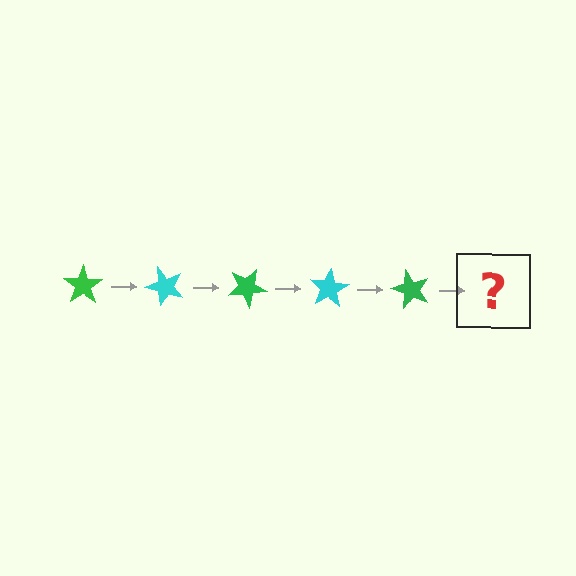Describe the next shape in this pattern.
It should be a cyan star, rotated 250 degrees from the start.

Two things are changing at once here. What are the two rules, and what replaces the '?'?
The two rules are that it rotates 50 degrees each step and the color cycles through green and cyan. The '?' should be a cyan star, rotated 250 degrees from the start.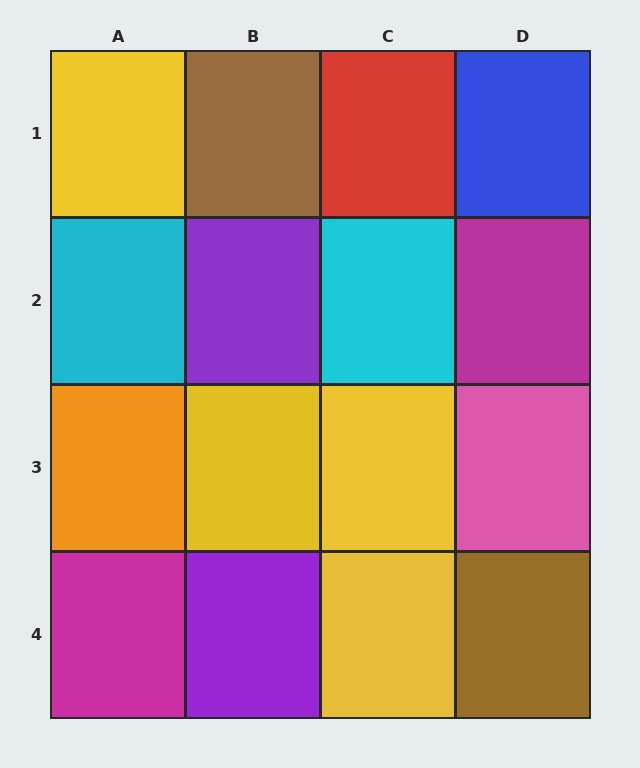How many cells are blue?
1 cell is blue.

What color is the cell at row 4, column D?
Brown.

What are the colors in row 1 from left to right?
Yellow, brown, red, blue.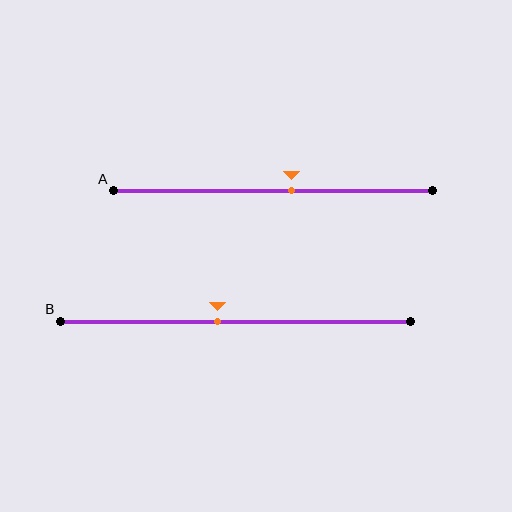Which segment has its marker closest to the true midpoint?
Segment B has its marker closest to the true midpoint.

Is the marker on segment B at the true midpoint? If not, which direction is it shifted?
No, the marker on segment B is shifted to the left by about 5% of the segment length.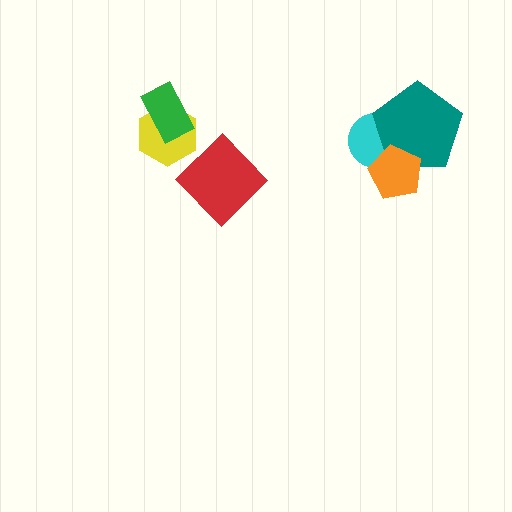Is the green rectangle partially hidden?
No, no other shape covers it.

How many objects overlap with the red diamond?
0 objects overlap with the red diamond.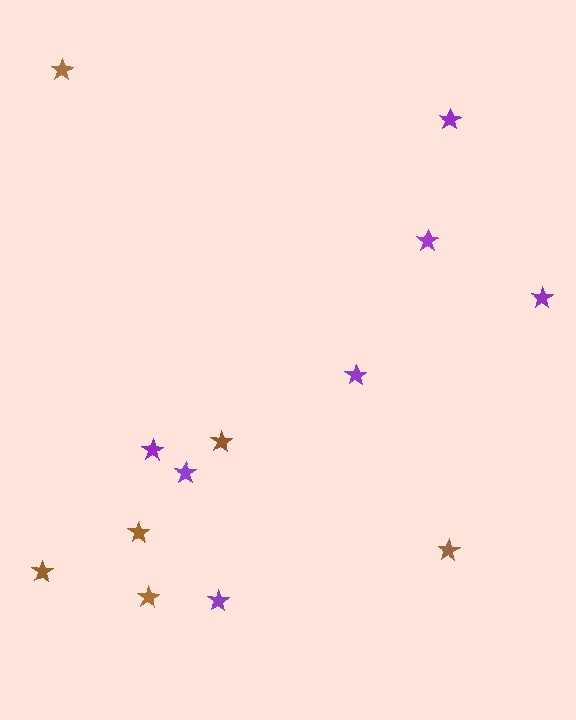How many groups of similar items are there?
There are 2 groups: one group of brown stars (6) and one group of purple stars (7).